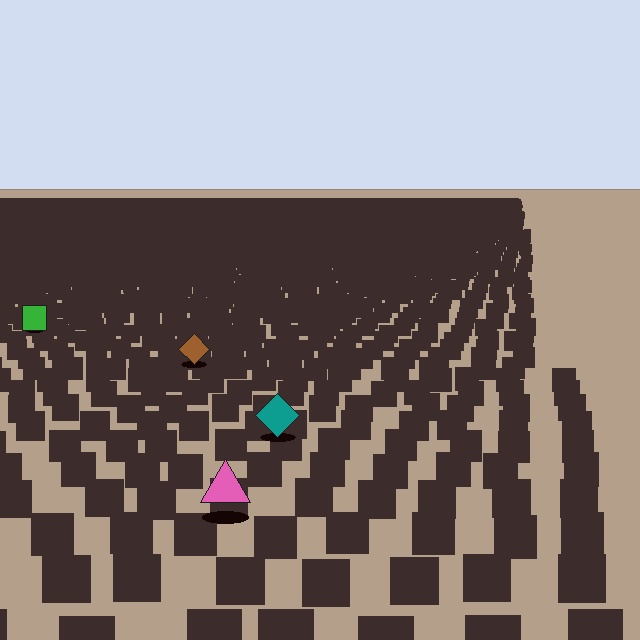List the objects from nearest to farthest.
From nearest to farthest: the pink triangle, the teal diamond, the brown diamond, the green square.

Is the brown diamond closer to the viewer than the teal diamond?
No. The teal diamond is closer — you can tell from the texture gradient: the ground texture is coarser near it.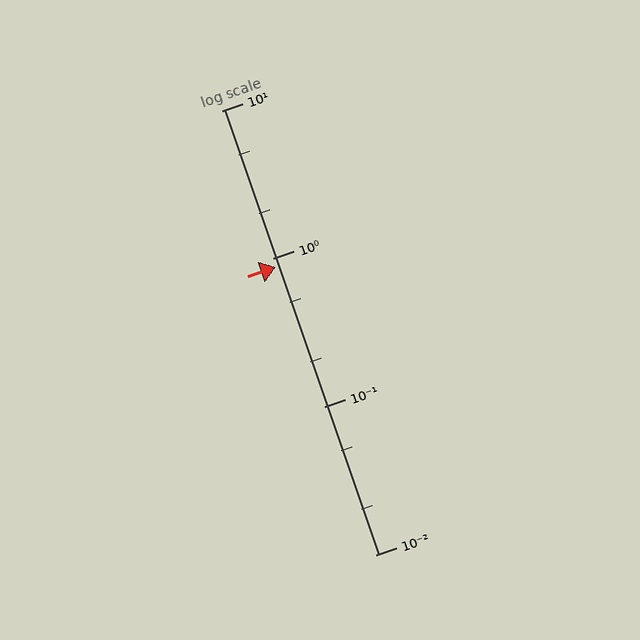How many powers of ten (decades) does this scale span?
The scale spans 3 decades, from 0.01 to 10.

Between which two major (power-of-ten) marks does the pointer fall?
The pointer is between 0.1 and 1.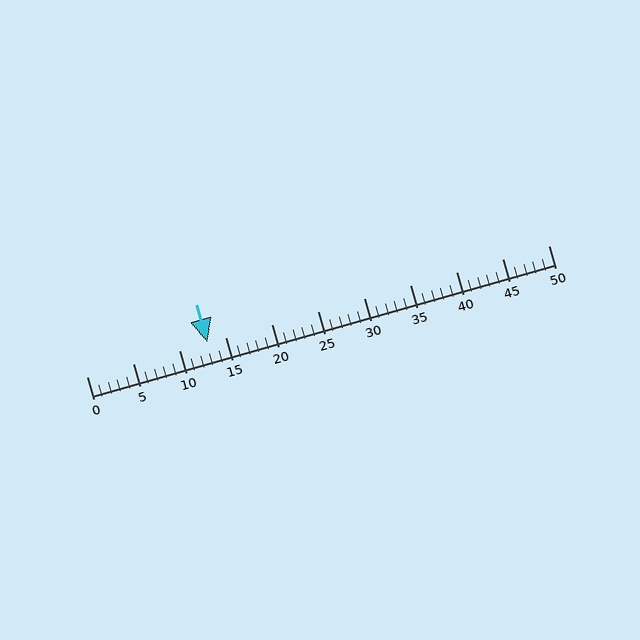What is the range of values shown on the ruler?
The ruler shows values from 0 to 50.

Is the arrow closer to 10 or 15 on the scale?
The arrow is closer to 15.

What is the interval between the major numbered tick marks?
The major tick marks are spaced 5 units apart.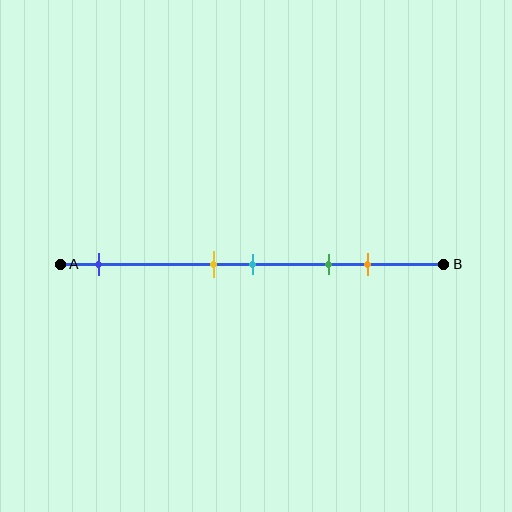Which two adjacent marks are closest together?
The yellow and cyan marks are the closest adjacent pair.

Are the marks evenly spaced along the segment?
No, the marks are not evenly spaced.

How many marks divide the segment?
There are 5 marks dividing the segment.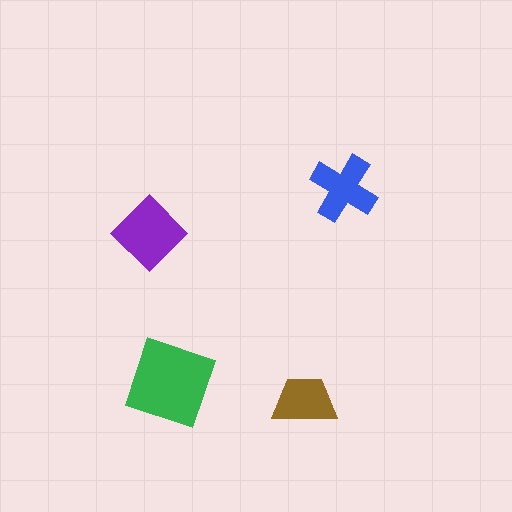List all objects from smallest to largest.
The brown trapezoid, the blue cross, the purple diamond, the green square.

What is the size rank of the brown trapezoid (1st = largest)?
4th.